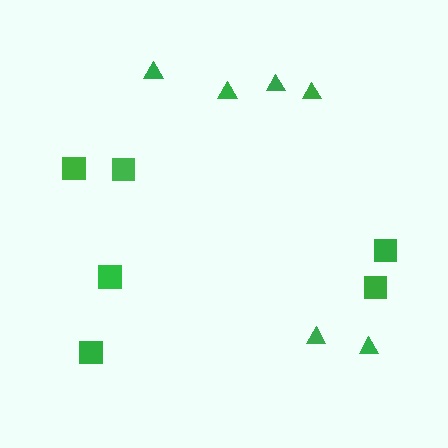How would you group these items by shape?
There are 2 groups: one group of squares (6) and one group of triangles (6).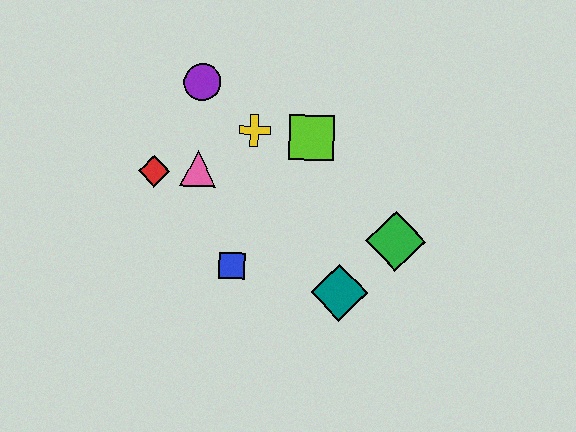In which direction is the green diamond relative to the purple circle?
The green diamond is to the right of the purple circle.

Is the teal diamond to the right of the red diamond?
Yes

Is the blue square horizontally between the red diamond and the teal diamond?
Yes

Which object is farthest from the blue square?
The purple circle is farthest from the blue square.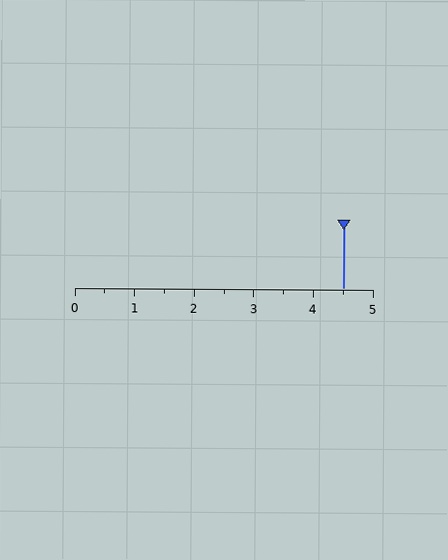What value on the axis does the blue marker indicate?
The marker indicates approximately 4.5.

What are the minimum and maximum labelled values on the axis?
The axis runs from 0 to 5.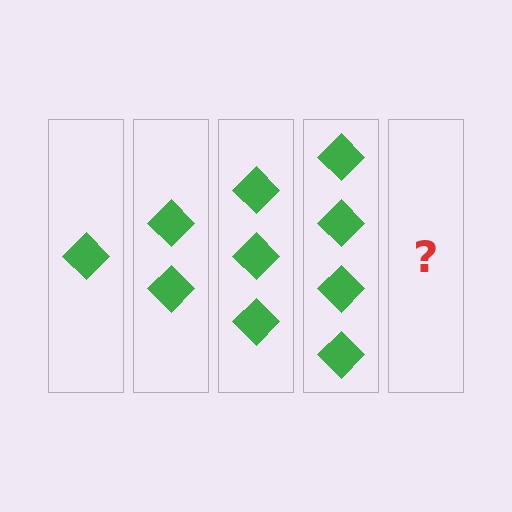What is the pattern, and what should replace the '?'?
The pattern is that each step adds one more diamond. The '?' should be 5 diamonds.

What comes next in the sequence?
The next element should be 5 diamonds.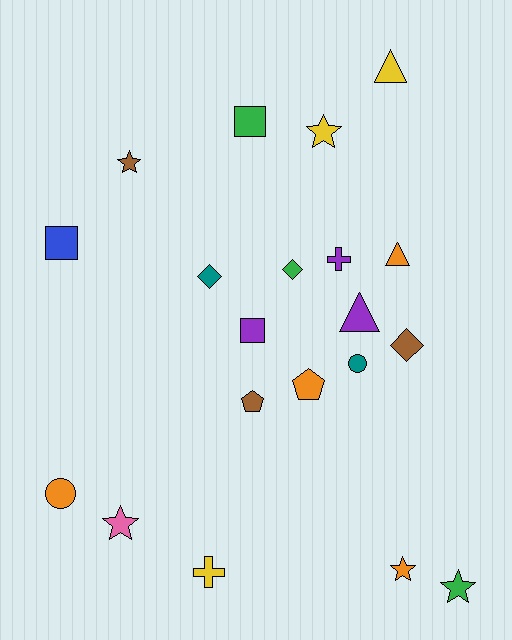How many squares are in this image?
There are 3 squares.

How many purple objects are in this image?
There are 3 purple objects.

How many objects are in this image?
There are 20 objects.